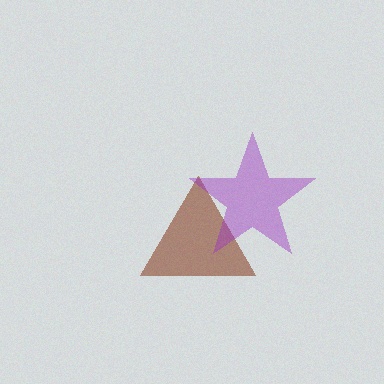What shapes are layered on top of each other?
The layered shapes are: a brown triangle, a purple star.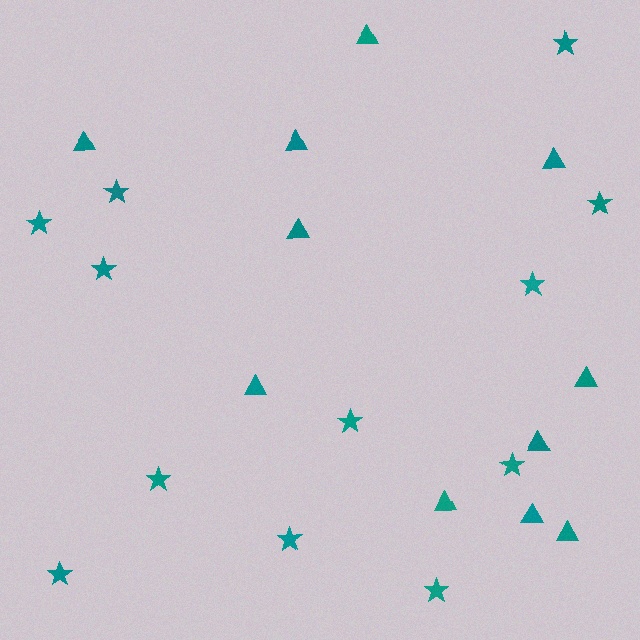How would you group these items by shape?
There are 2 groups: one group of stars (12) and one group of triangles (11).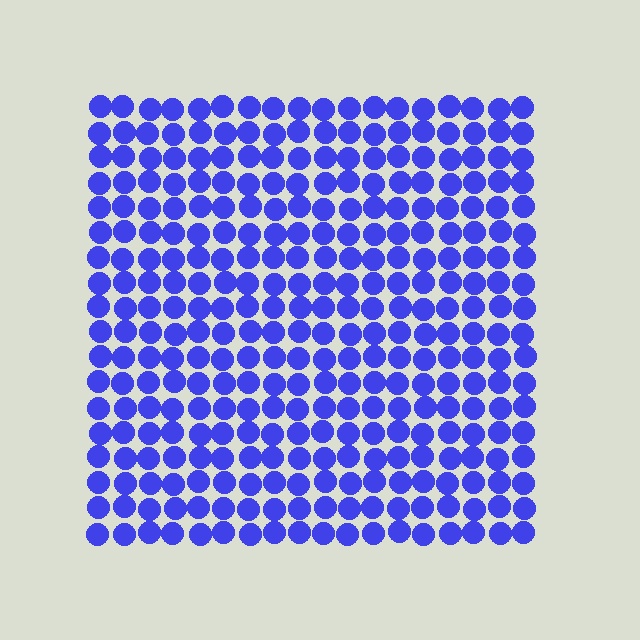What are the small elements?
The small elements are circles.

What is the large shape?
The large shape is a square.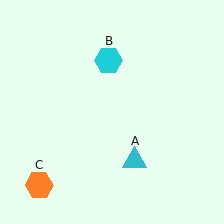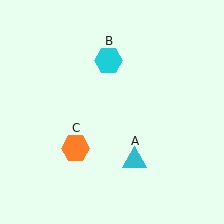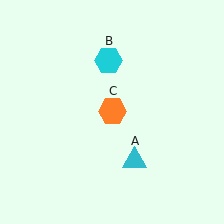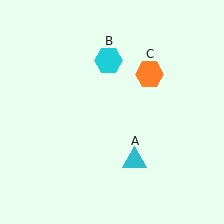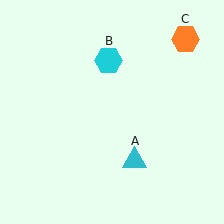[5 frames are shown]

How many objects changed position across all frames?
1 object changed position: orange hexagon (object C).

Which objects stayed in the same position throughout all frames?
Cyan triangle (object A) and cyan hexagon (object B) remained stationary.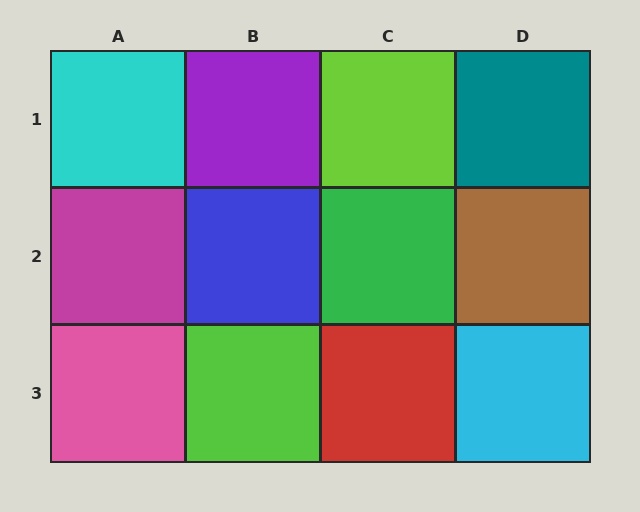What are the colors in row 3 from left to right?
Pink, lime, red, cyan.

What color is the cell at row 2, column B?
Blue.